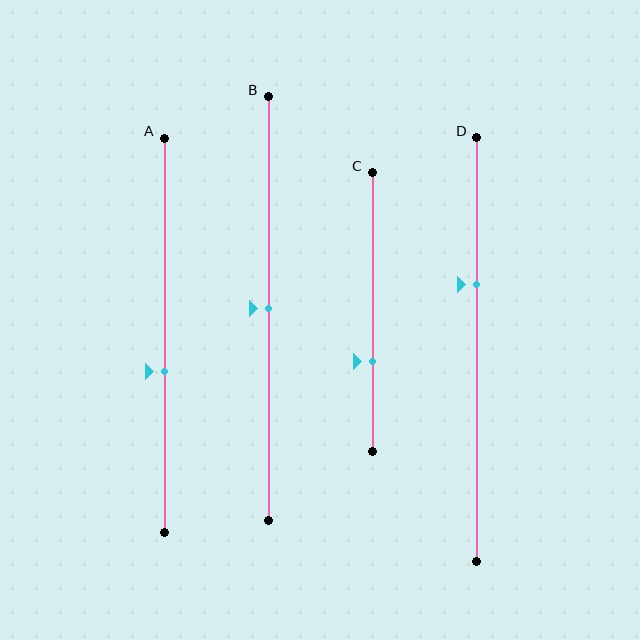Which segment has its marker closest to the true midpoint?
Segment B has its marker closest to the true midpoint.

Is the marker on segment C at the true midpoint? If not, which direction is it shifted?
No, the marker on segment C is shifted downward by about 18% of the segment length.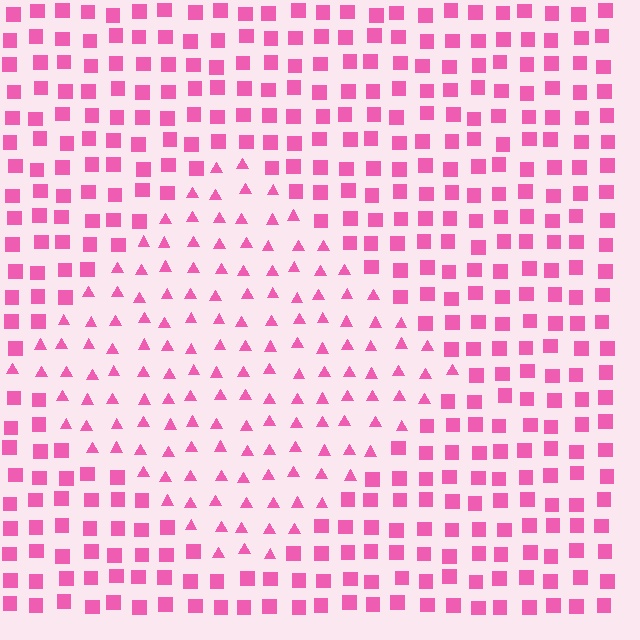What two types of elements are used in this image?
The image uses triangles inside the diamond region and squares outside it.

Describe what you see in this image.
The image is filled with small pink elements arranged in a uniform grid. A diamond-shaped region contains triangles, while the surrounding area contains squares. The boundary is defined purely by the change in element shape.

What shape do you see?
I see a diamond.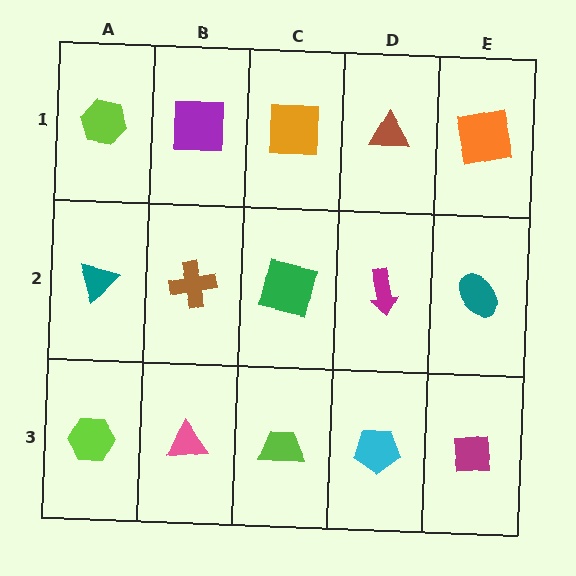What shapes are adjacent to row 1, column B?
A brown cross (row 2, column B), a lime hexagon (row 1, column A), an orange square (row 1, column C).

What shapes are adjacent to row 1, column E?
A teal ellipse (row 2, column E), a brown triangle (row 1, column D).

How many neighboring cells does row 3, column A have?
2.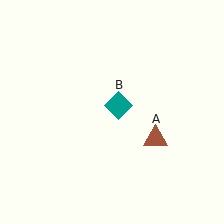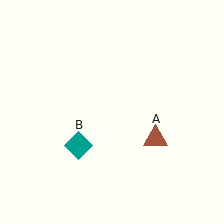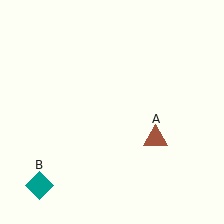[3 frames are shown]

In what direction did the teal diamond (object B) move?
The teal diamond (object B) moved down and to the left.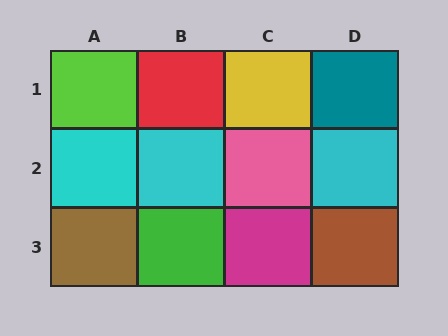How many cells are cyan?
3 cells are cyan.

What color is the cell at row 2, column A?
Cyan.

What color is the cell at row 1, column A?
Lime.